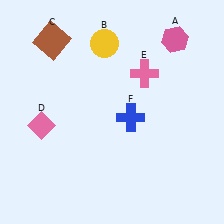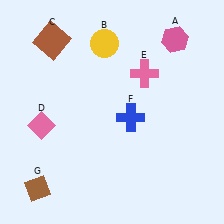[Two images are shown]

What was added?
A brown diamond (G) was added in Image 2.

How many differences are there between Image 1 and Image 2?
There is 1 difference between the two images.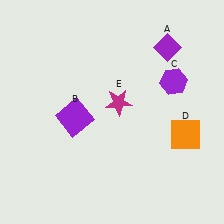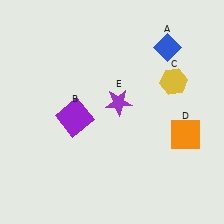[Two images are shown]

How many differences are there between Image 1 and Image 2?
There are 3 differences between the two images.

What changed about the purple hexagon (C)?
In Image 1, C is purple. In Image 2, it changed to yellow.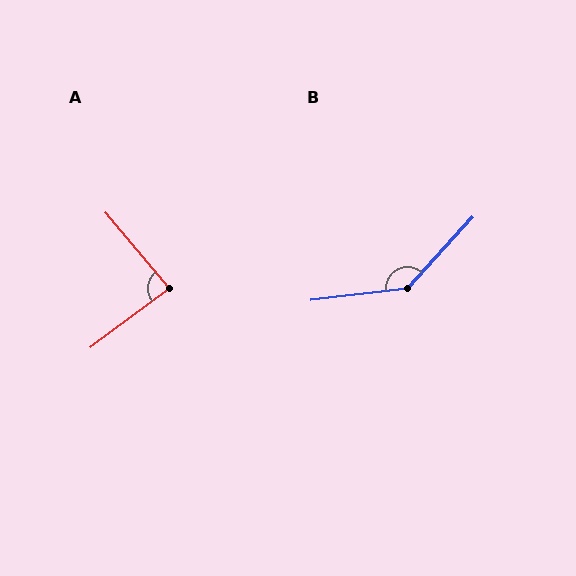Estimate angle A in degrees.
Approximately 87 degrees.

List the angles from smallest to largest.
A (87°), B (139°).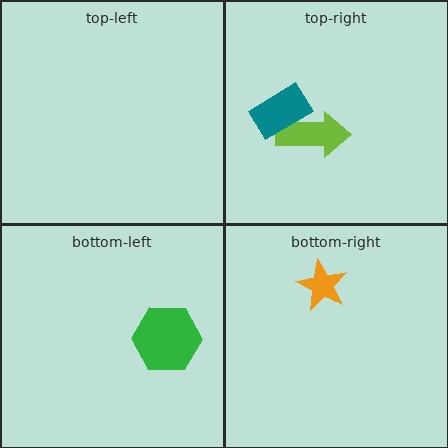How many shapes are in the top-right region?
2.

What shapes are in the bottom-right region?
The orange star.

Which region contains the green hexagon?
The bottom-left region.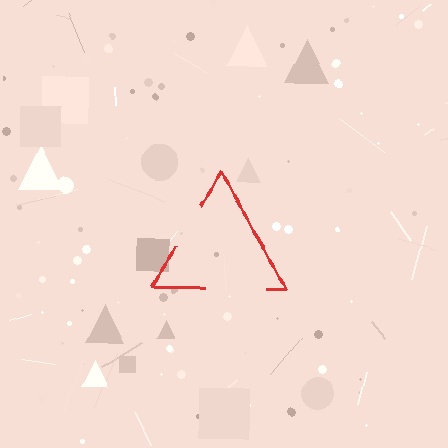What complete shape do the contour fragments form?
The contour fragments form a triangle.